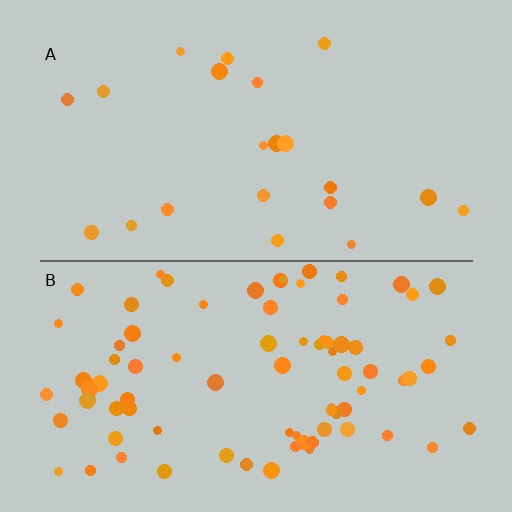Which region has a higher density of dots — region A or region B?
B (the bottom).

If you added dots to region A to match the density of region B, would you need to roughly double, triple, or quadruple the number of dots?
Approximately quadruple.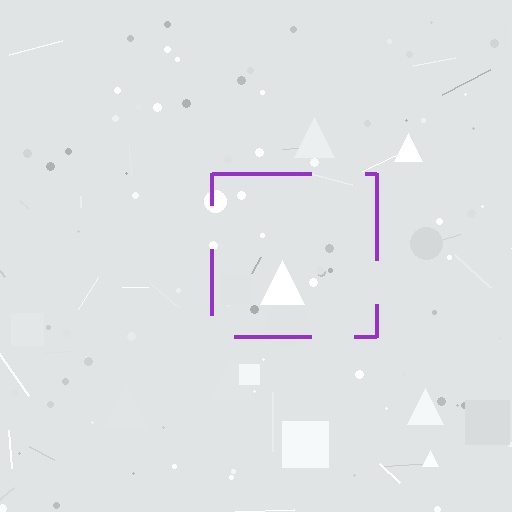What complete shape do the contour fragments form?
The contour fragments form a square.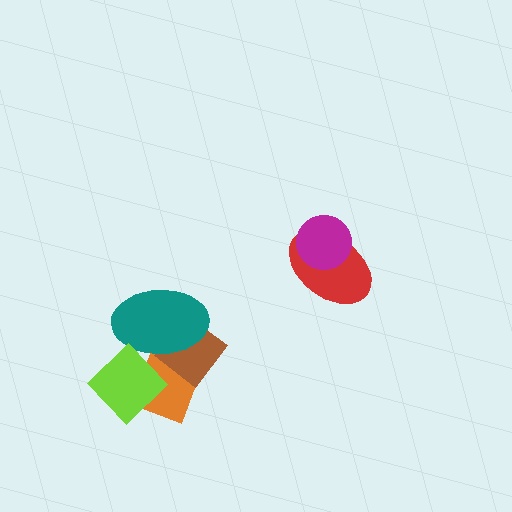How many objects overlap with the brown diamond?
2 objects overlap with the brown diamond.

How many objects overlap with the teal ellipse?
3 objects overlap with the teal ellipse.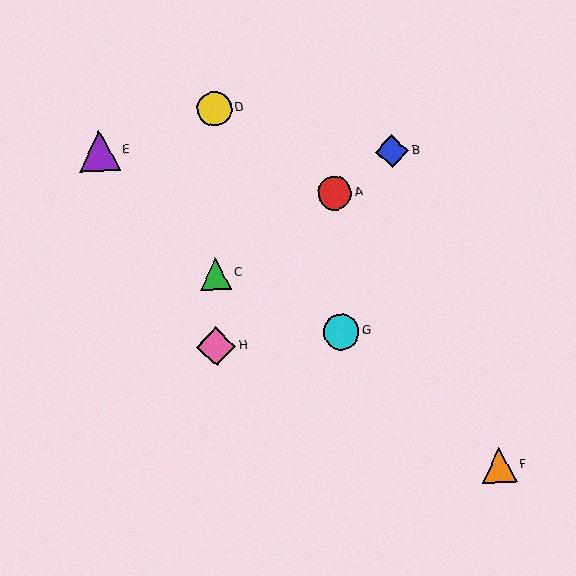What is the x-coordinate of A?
Object A is at x≈335.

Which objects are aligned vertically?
Objects A, G are aligned vertically.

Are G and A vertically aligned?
Yes, both are at x≈341.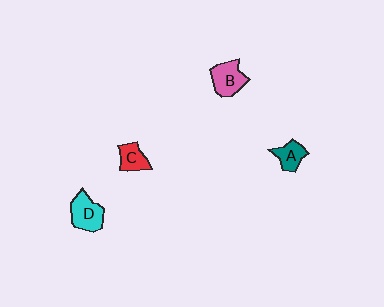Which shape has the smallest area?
Shape C (red).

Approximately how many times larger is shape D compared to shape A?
Approximately 1.5 times.